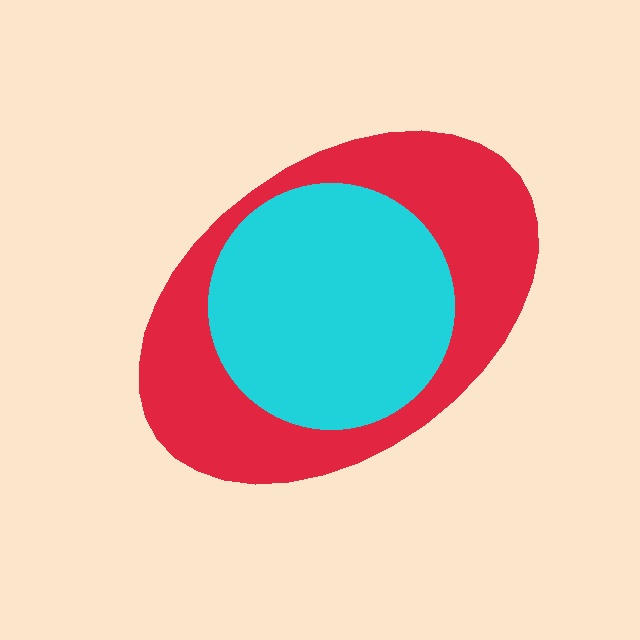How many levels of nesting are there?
2.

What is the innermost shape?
The cyan circle.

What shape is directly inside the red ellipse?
The cyan circle.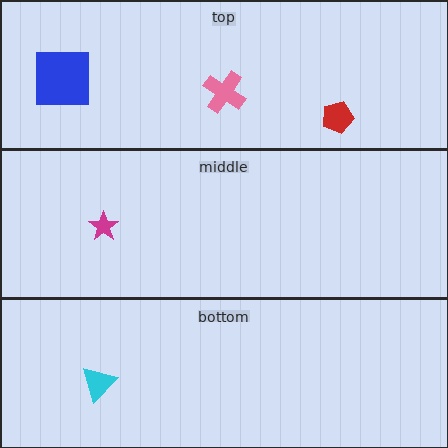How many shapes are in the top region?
3.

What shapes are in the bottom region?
The cyan triangle.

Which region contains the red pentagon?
The top region.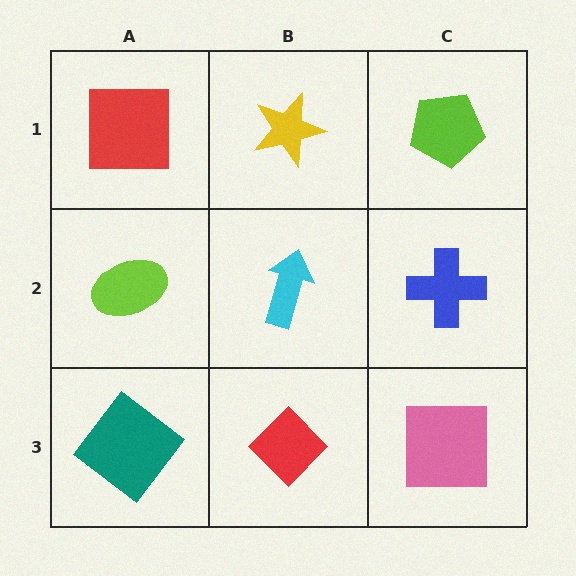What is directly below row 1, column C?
A blue cross.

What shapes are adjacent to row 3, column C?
A blue cross (row 2, column C), a red diamond (row 3, column B).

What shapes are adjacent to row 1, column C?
A blue cross (row 2, column C), a yellow star (row 1, column B).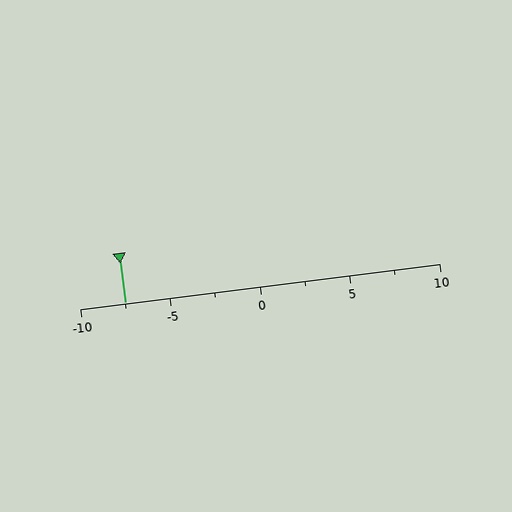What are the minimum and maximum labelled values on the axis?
The axis runs from -10 to 10.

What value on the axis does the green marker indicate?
The marker indicates approximately -7.5.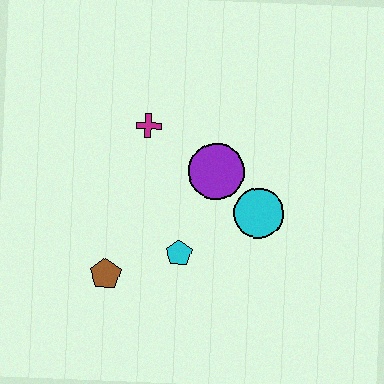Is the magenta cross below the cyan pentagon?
No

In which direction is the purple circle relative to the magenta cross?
The purple circle is to the right of the magenta cross.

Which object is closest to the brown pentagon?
The cyan pentagon is closest to the brown pentagon.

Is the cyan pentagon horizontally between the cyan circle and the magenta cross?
Yes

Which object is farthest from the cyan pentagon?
The magenta cross is farthest from the cyan pentagon.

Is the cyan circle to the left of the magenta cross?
No